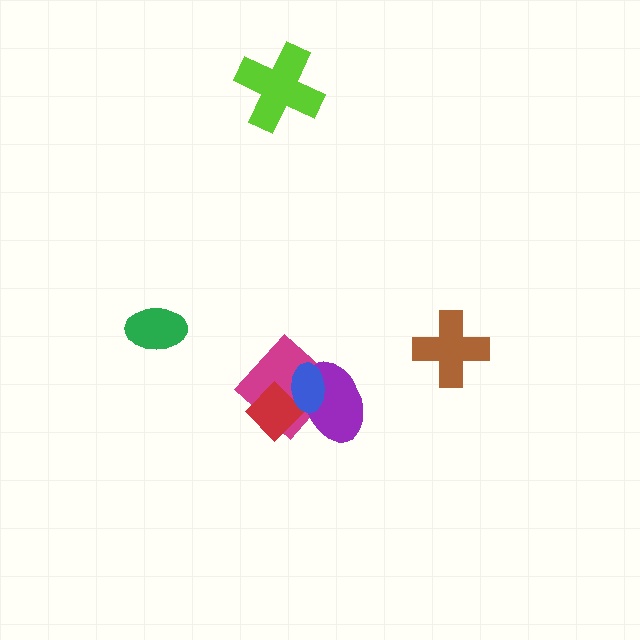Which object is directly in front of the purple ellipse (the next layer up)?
The red diamond is directly in front of the purple ellipse.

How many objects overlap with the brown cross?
0 objects overlap with the brown cross.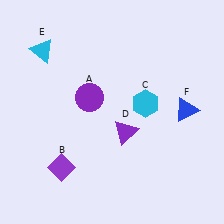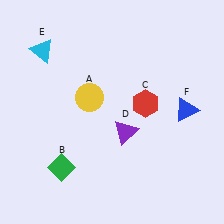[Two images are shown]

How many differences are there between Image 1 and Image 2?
There are 3 differences between the two images.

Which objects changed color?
A changed from purple to yellow. B changed from purple to green. C changed from cyan to red.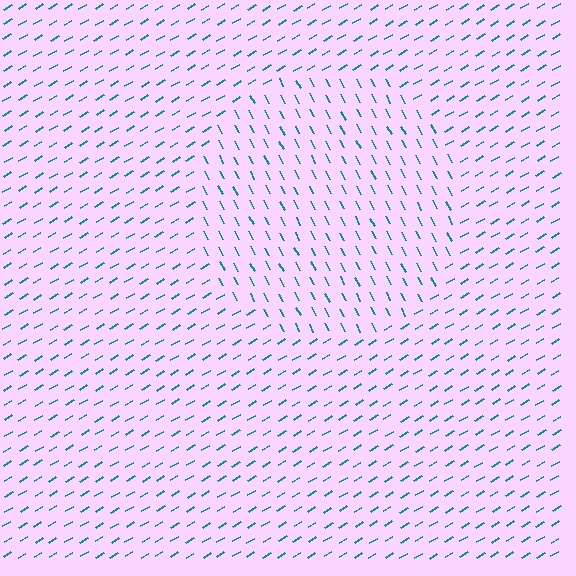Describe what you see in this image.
The image is filled with small teal line segments. A circle region in the image has lines oriented differently from the surrounding lines, creating a visible texture boundary.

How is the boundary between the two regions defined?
The boundary is defined purely by a change in line orientation (approximately 87 degrees difference). All lines are the same color and thickness.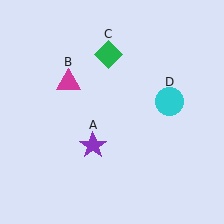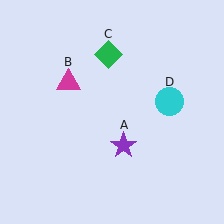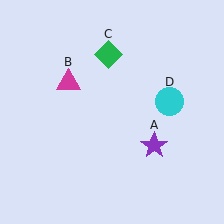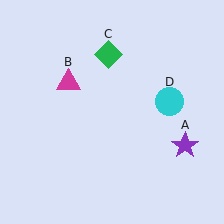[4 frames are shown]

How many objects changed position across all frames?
1 object changed position: purple star (object A).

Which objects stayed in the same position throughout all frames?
Magenta triangle (object B) and green diamond (object C) and cyan circle (object D) remained stationary.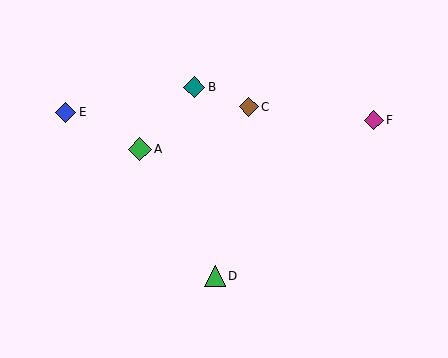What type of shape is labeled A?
Shape A is a green diamond.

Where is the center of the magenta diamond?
The center of the magenta diamond is at (374, 120).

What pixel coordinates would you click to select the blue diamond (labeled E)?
Click at (66, 112) to select the blue diamond E.